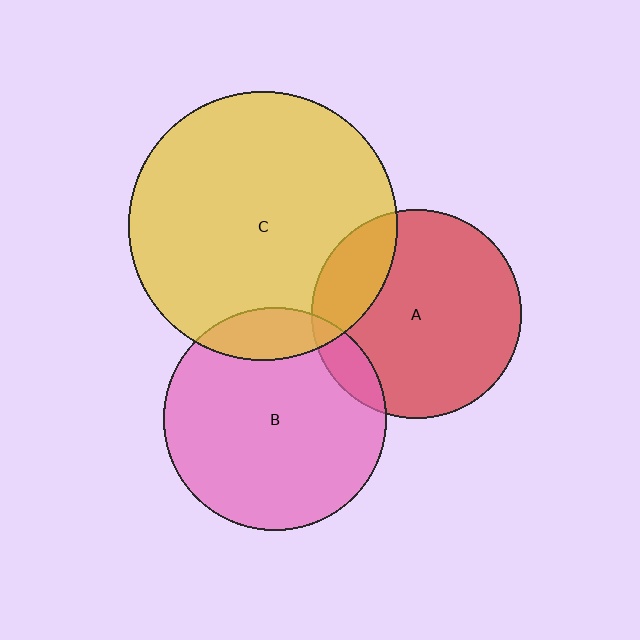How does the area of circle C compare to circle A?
Approximately 1.6 times.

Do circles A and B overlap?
Yes.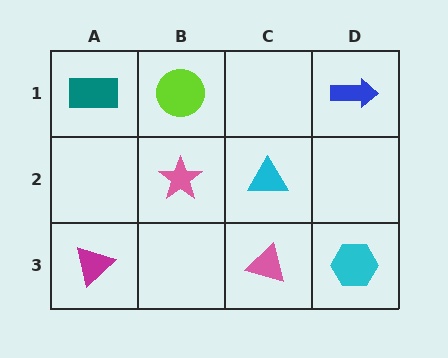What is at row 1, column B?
A lime circle.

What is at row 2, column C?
A cyan triangle.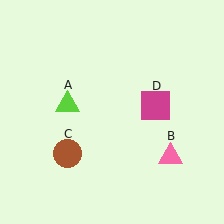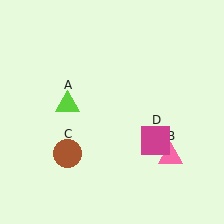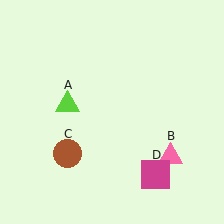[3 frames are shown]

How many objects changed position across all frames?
1 object changed position: magenta square (object D).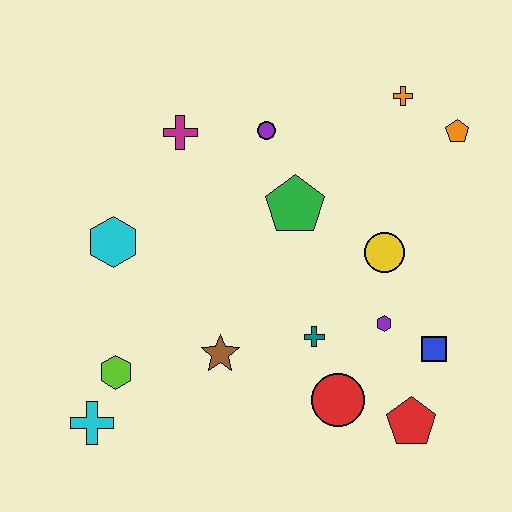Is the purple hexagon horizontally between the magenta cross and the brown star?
No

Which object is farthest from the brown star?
The orange pentagon is farthest from the brown star.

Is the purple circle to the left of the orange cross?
Yes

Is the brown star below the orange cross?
Yes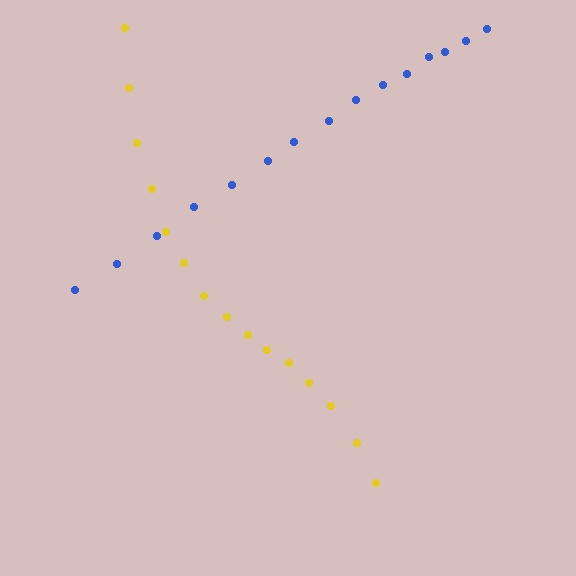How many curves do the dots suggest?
There are 2 distinct paths.